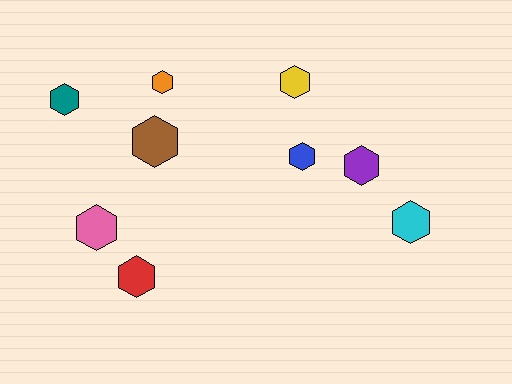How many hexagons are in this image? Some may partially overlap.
There are 9 hexagons.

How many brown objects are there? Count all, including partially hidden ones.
There is 1 brown object.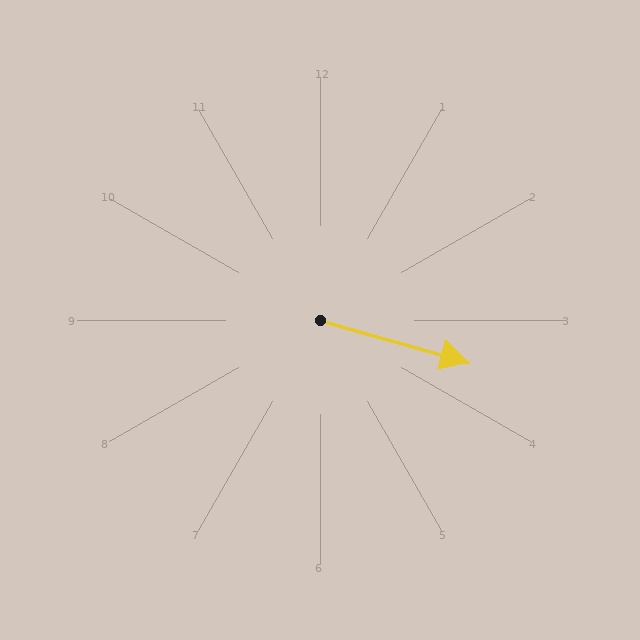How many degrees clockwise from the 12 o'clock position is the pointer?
Approximately 106 degrees.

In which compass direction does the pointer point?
East.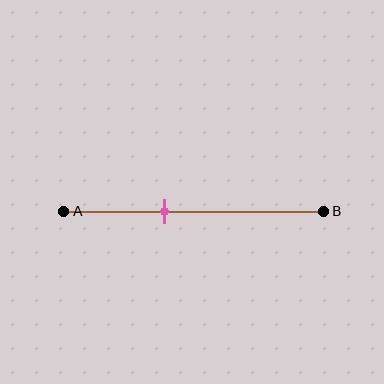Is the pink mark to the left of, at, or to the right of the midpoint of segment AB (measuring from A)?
The pink mark is to the left of the midpoint of segment AB.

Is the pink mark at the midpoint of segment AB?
No, the mark is at about 40% from A, not at the 50% midpoint.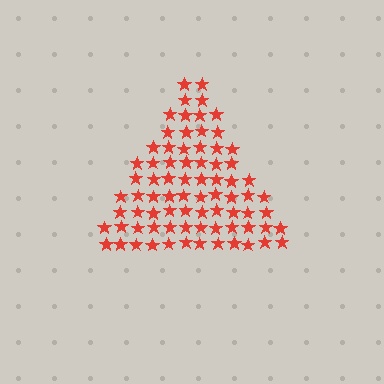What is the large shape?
The large shape is a triangle.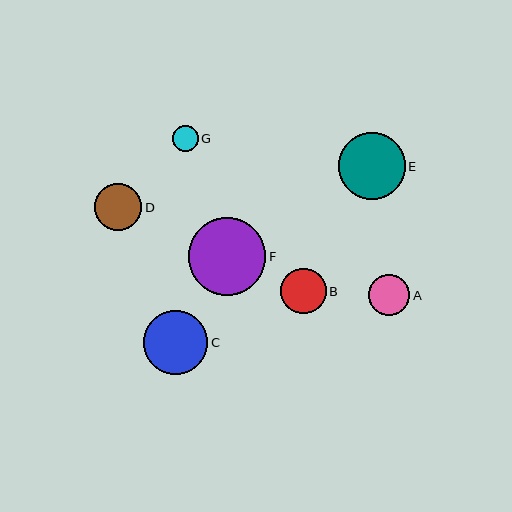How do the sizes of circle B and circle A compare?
Circle B and circle A are approximately the same size.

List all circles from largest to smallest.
From largest to smallest: F, E, C, D, B, A, G.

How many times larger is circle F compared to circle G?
Circle F is approximately 3.0 times the size of circle G.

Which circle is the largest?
Circle F is the largest with a size of approximately 78 pixels.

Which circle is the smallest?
Circle G is the smallest with a size of approximately 26 pixels.